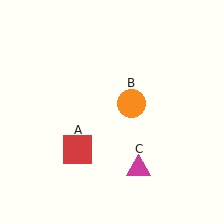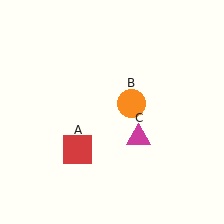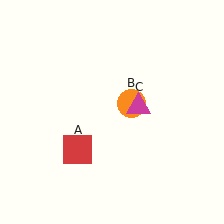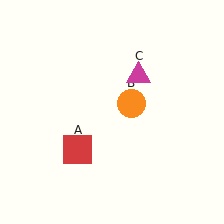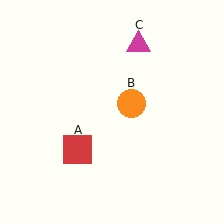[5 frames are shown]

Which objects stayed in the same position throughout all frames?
Red square (object A) and orange circle (object B) remained stationary.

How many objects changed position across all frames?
1 object changed position: magenta triangle (object C).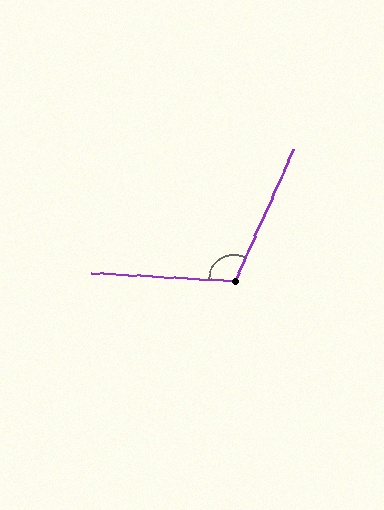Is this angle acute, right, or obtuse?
It is obtuse.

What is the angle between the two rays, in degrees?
Approximately 111 degrees.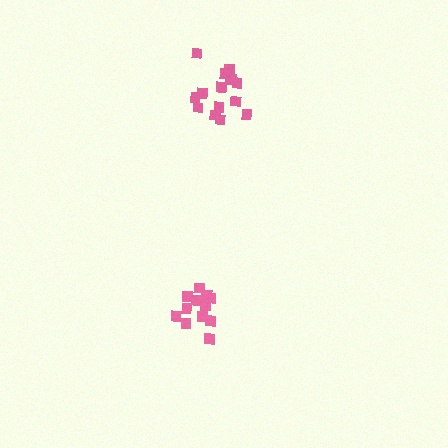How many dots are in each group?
Group 1: 12 dots, Group 2: 16 dots (28 total).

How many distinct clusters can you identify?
There are 2 distinct clusters.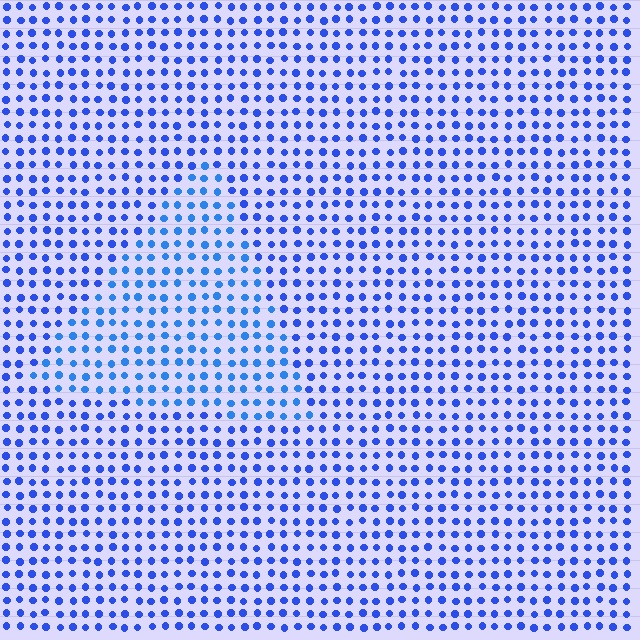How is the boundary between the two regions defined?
The boundary is defined purely by a slight shift in hue (about 17 degrees). Spacing, size, and orientation are identical on both sides.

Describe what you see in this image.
The image is filled with small blue elements in a uniform arrangement. A triangle-shaped region is visible where the elements are tinted to a slightly different hue, forming a subtle color boundary.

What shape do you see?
I see a triangle.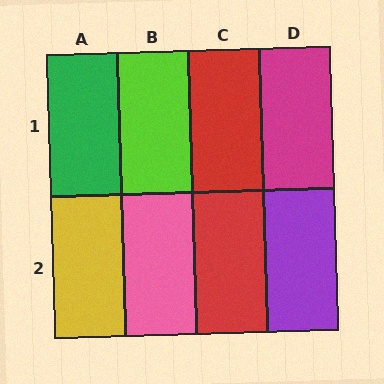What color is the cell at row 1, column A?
Green.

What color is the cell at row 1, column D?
Magenta.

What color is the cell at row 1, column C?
Red.